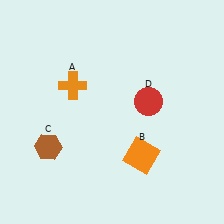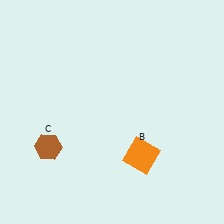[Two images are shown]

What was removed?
The orange cross (A), the red circle (D) were removed in Image 2.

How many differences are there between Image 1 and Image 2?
There are 2 differences between the two images.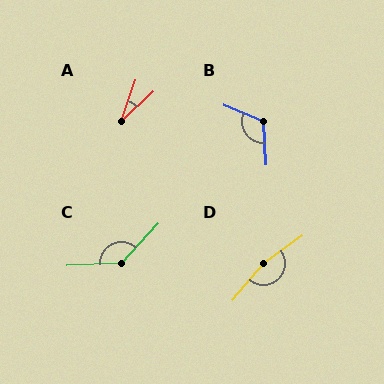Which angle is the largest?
D, at approximately 166 degrees.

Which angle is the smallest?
A, at approximately 27 degrees.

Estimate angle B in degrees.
Approximately 117 degrees.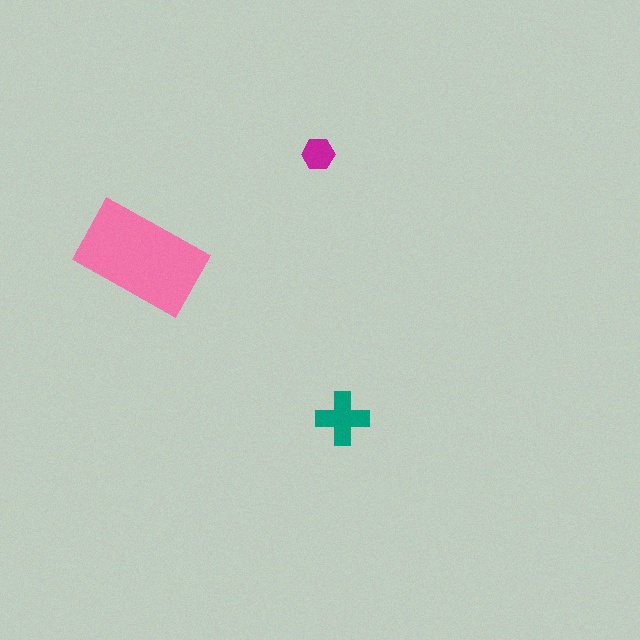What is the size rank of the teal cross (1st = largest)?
2nd.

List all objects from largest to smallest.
The pink rectangle, the teal cross, the magenta hexagon.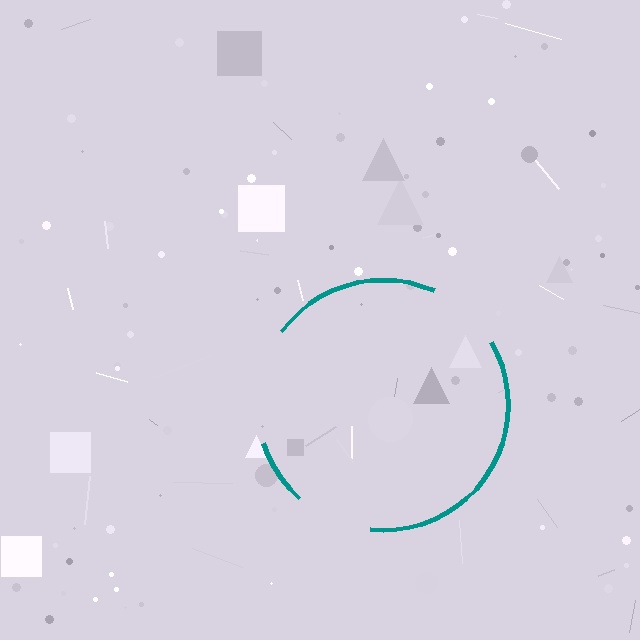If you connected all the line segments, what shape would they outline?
They would outline a circle.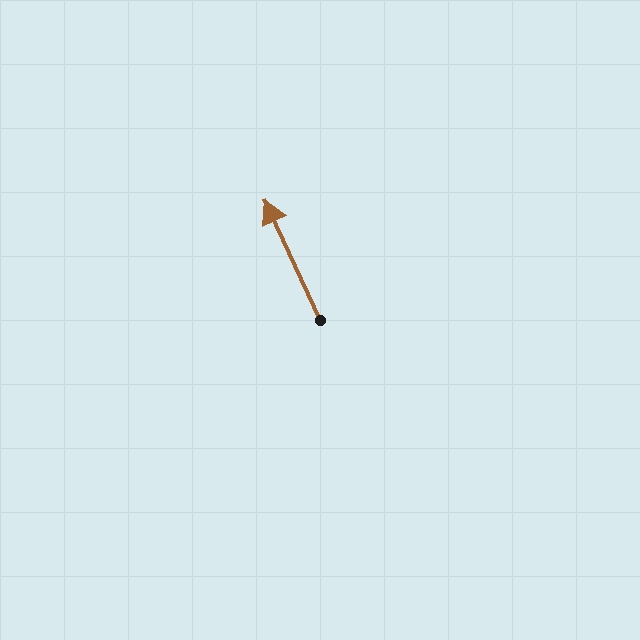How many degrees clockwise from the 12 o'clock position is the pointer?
Approximately 335 degrees.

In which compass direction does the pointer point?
Northwest.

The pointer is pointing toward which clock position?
Roughly 11 o'clock.